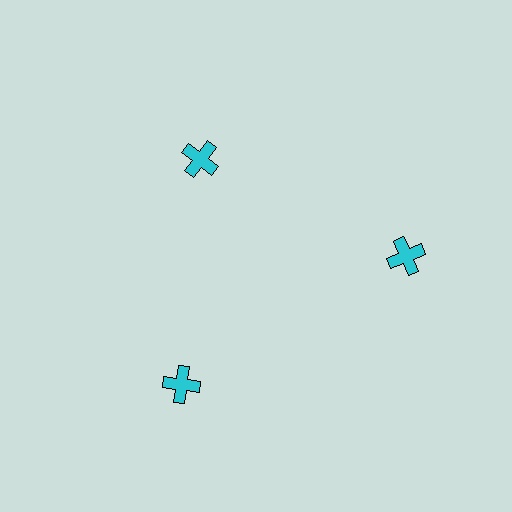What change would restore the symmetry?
The symmetry would be restored by moving it outward, back onto the ring so that all 3 crosses sit at equal angles and equal distance from the center.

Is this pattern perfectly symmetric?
No. The 3 cyan crosses are arranged in a ring, but one element near the 11 o'clock position is pulled inward toward the center, breaking the 3-fold rotational symmetry.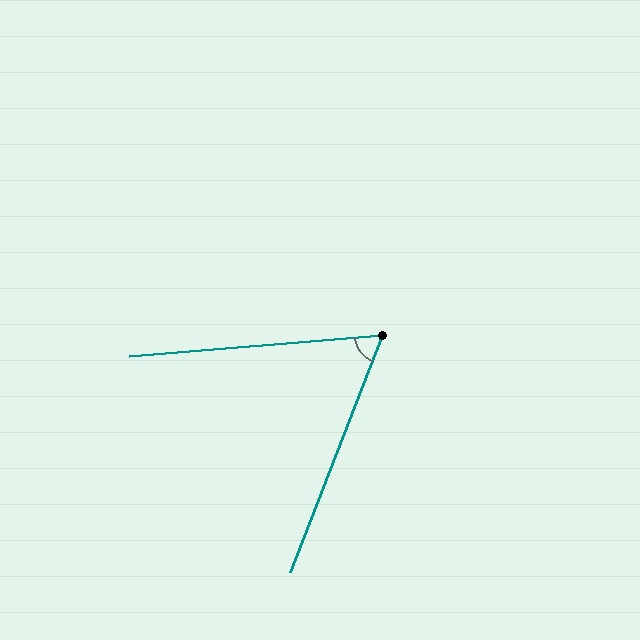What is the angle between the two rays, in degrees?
Approximately 64 degrees.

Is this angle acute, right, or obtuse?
It is acute.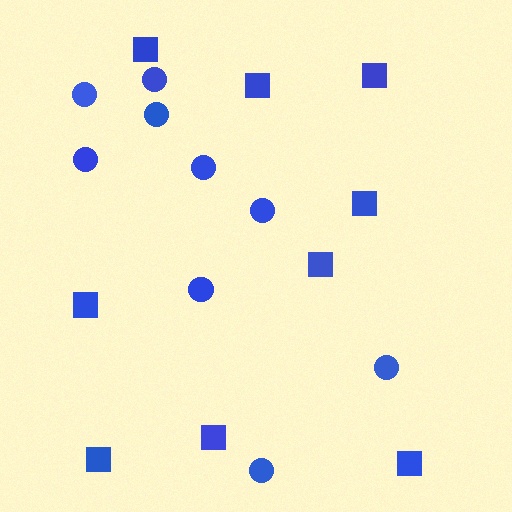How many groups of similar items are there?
There are 2 groups: one group of circles (9) and one group of squares (9).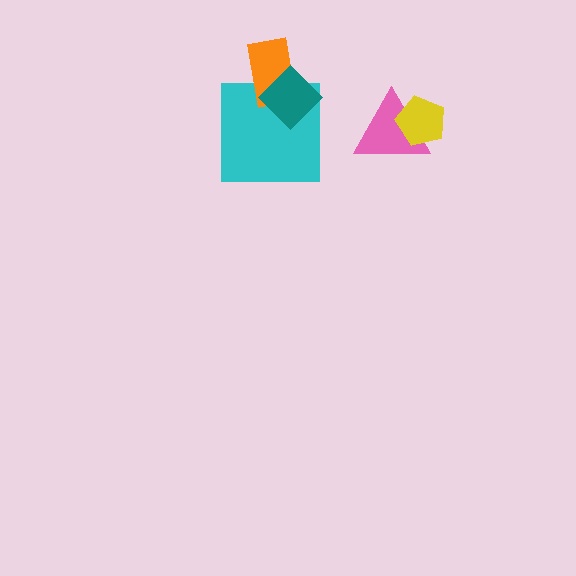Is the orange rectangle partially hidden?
Yes, it is partially covered by another shape.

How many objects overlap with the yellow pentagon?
1 object overlaps with the yellow pentagon.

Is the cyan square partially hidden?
Yes, it is partially covered by another shape.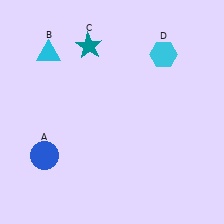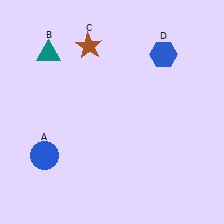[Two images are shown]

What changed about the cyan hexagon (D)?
In Image 1, D is cyan. In Image 2, it changed to blue.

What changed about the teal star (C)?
In Image 1, C is teal. In Image 2, it changed to brown.